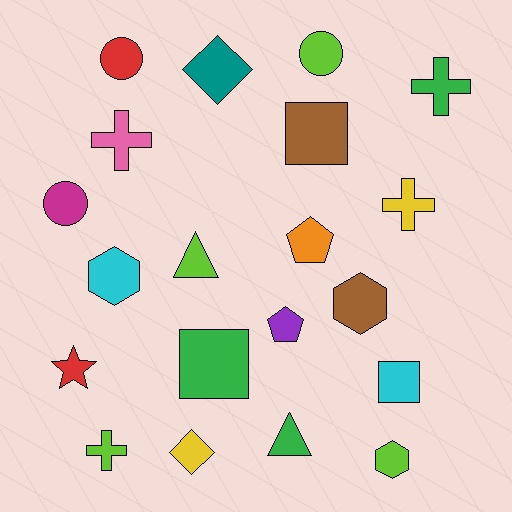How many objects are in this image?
There are 20 objects.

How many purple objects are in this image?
There is 1 purple object.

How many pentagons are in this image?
There are 2 pentagons.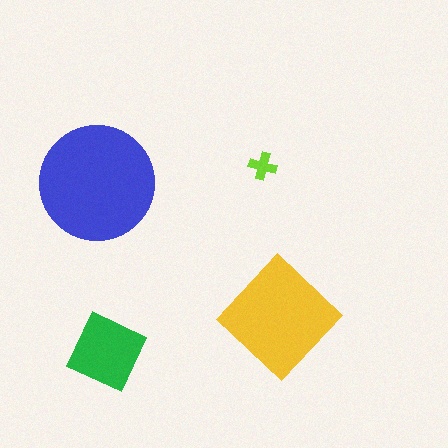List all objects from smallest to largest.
The lime cross, the green square, the yellow diamond, the blue circle.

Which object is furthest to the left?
The blue circle is leftmost.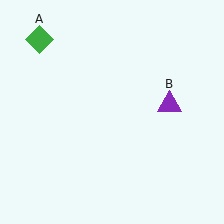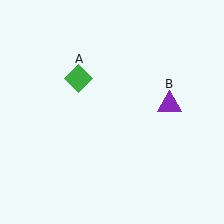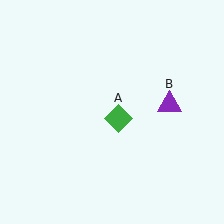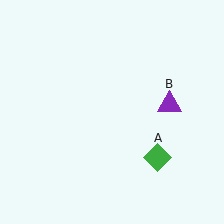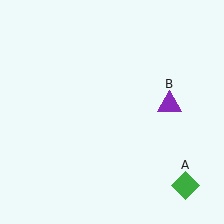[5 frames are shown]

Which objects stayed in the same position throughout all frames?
Purple triangle (object B) remained stationary.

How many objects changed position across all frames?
1 object changed position: green diamond (object A).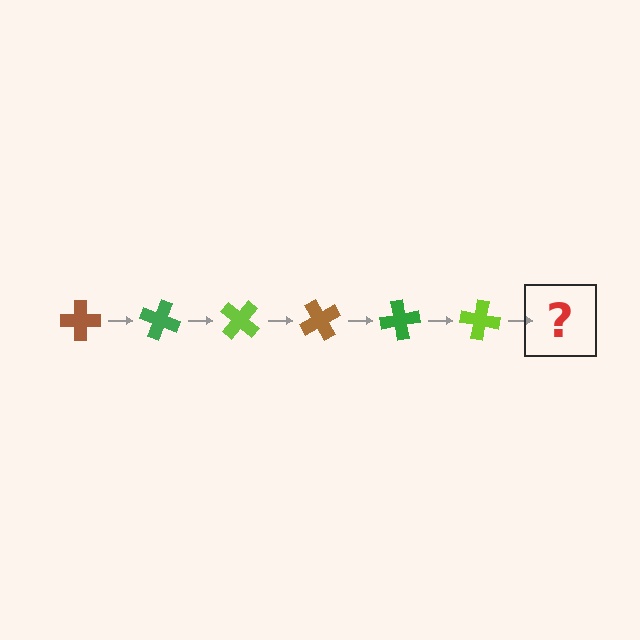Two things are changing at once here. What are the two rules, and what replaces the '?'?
The two rules are that it rotates 20 degrees each step and the color cycles through brown, green, and lime. The '?' should be a brown cross, rotated 120 degrees from the start.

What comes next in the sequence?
The next element should be a brown cross, rotated 120 degrees from the start.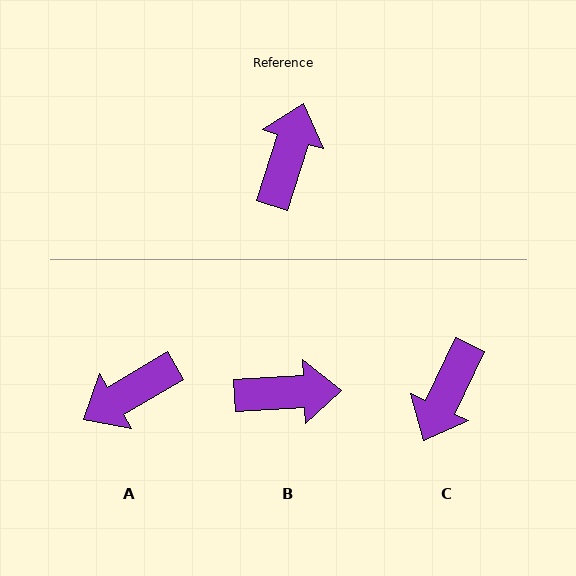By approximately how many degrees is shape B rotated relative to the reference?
Approximately 70 degrees clockwise.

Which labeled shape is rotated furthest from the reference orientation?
C, about 172 degrees away.